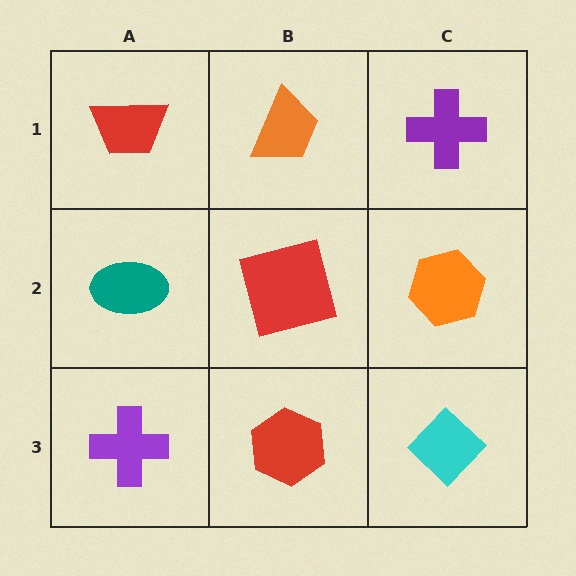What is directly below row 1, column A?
A teal ellipse.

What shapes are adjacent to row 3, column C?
An orange hexagon (row 2, column C), a red hexagon (row 3, column B).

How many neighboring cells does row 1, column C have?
2.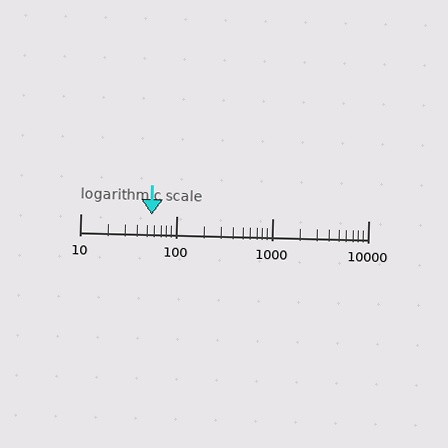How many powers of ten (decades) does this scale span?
The scale spans 3 decades, from 10 to 10000.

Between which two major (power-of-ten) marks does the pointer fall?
The pointer is between 10 and 100.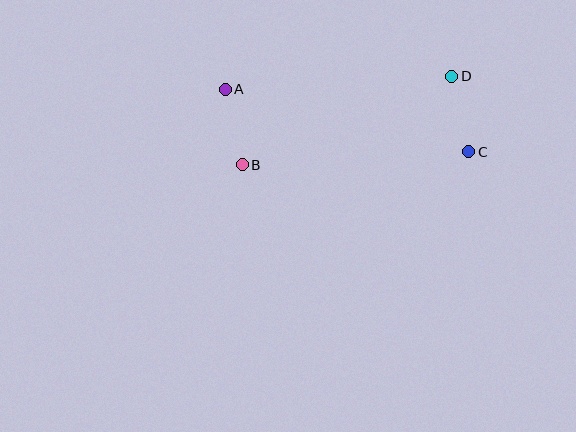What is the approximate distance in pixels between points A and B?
The distance between A and B is approximately 78 pixels.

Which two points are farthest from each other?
Points A and C are farthest from each other.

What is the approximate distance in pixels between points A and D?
The distance between A and D is approximately 227 pixels.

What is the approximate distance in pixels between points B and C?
The distance between B and C is approximately 227 pixels.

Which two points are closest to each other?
Points C and D are closest to each other.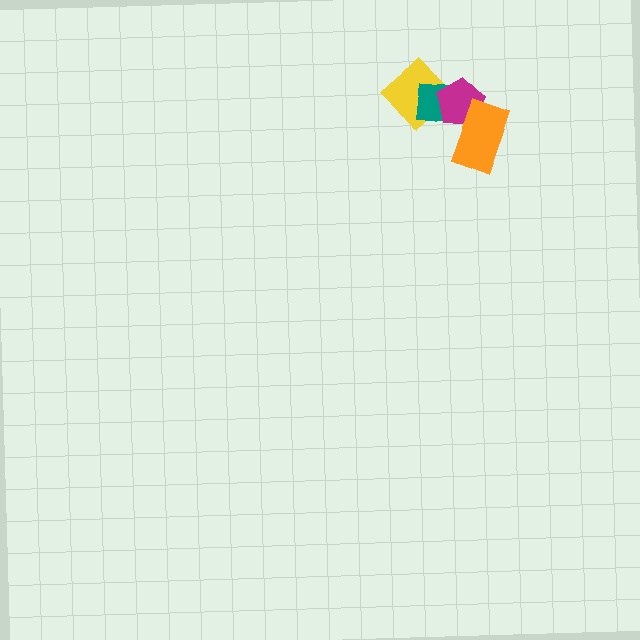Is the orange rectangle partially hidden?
No, no other shape covers it.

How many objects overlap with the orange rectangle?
1 object overlaps with the orange rectangle.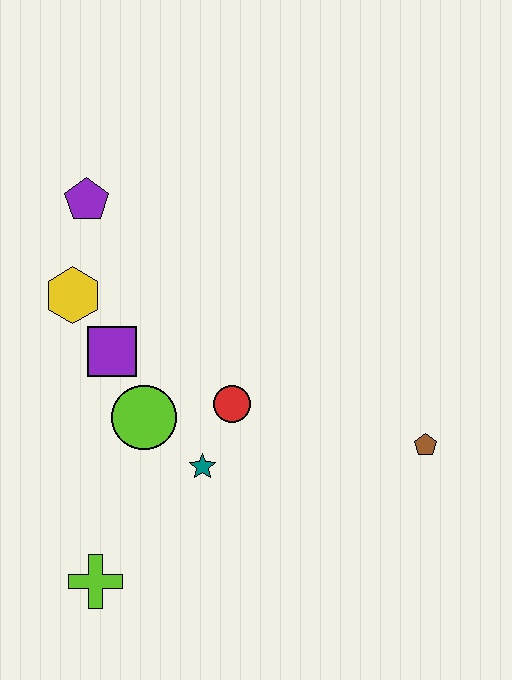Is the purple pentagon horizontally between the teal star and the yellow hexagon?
Yes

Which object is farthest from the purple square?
The brown pentagon is farthest from the purple square.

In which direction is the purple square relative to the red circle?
The purple square is to the left of the red circle.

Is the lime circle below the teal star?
No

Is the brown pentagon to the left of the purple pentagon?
No